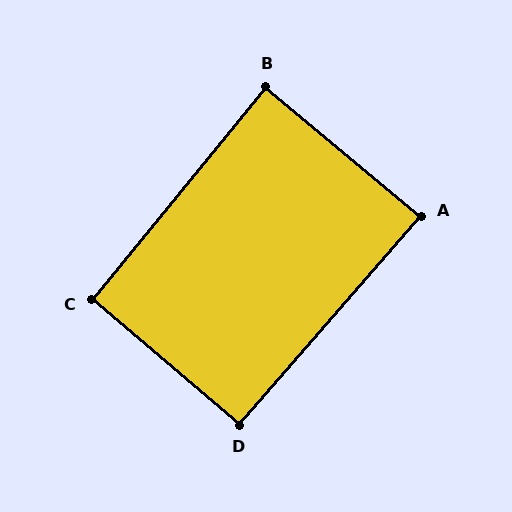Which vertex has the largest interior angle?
C, at approximately 91 degrees.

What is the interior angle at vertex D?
Approximately 91 degrees (approximately right).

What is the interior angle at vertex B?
Approximately 89 degrees (approximately right).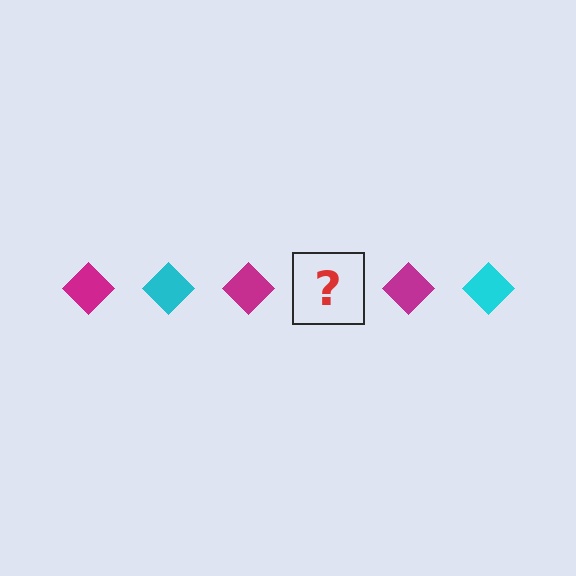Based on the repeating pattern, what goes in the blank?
The blank should be a cyan diamond.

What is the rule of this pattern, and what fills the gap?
The rule is that the pattern cycles through magenta, cyan diamonds. The gap should be filled with a cyan diamond.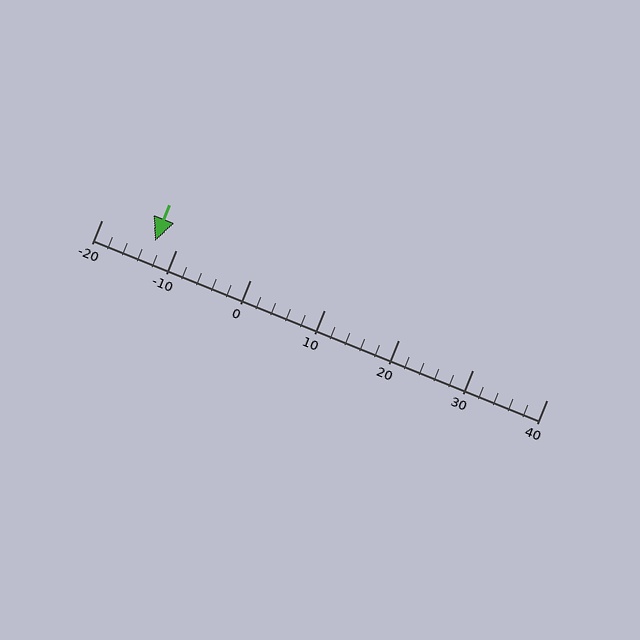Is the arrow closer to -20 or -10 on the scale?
The arrow is closer to -10.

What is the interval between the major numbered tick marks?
The major tick marks are spaced 10 units apart.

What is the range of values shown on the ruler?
The ruler shows values from -20 to 40.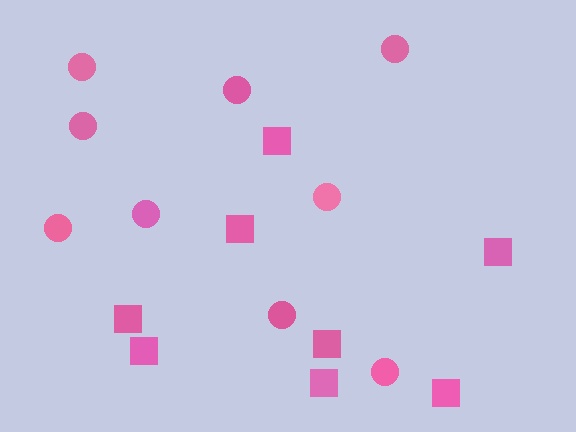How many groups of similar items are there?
There are 2 groups: one group of circles (9) and one group of squares (8).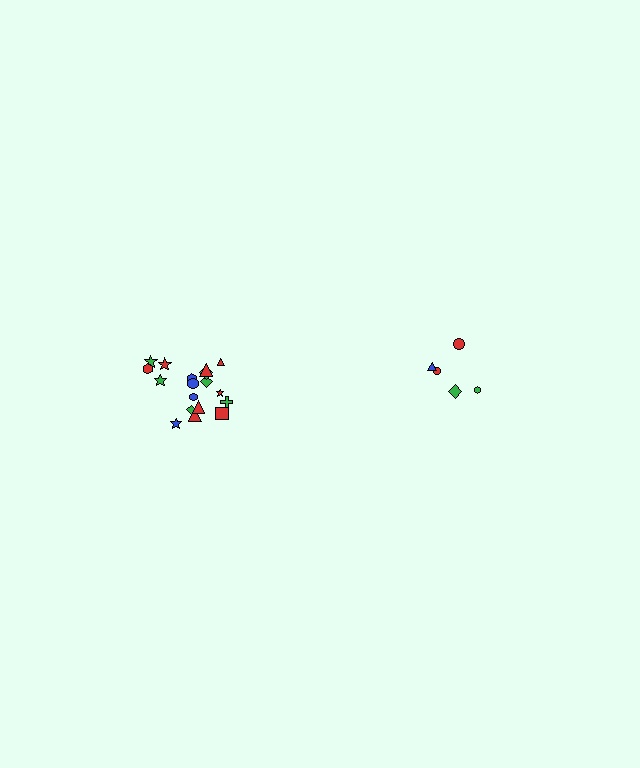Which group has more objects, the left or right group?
The left group.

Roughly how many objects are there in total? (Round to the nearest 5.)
Roughly 25 objects in total.